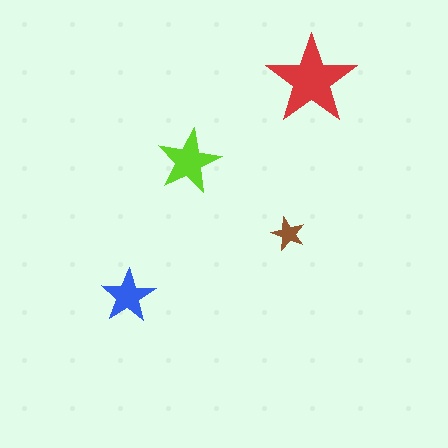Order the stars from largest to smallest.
the red one, the lime one, the blue one, the brown one.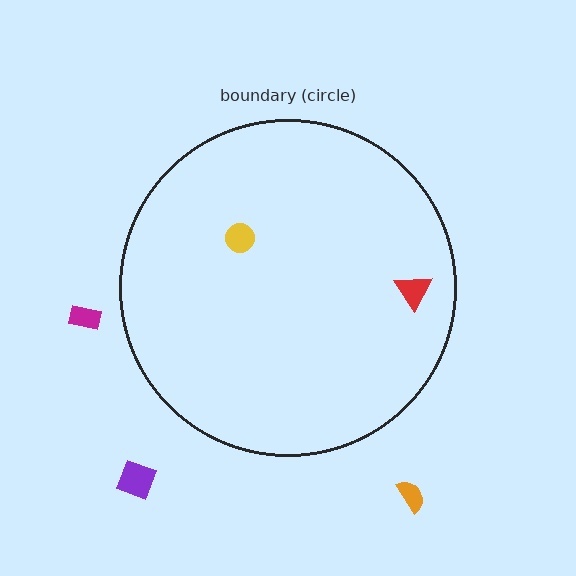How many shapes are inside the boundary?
2 inside, 3 outside.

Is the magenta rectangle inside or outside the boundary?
Outside.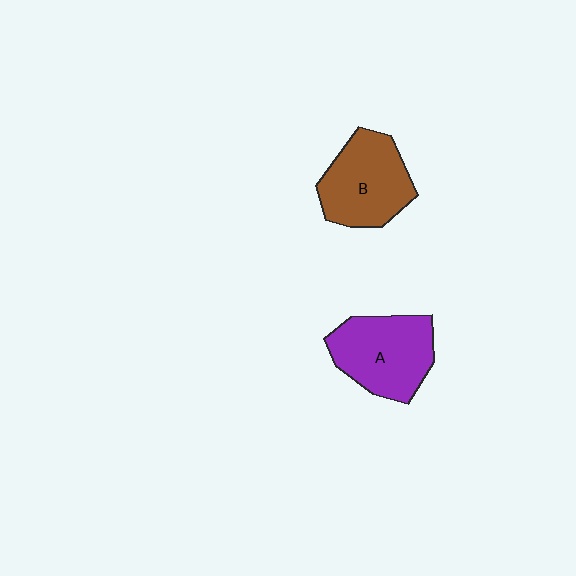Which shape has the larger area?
Shape A (purple).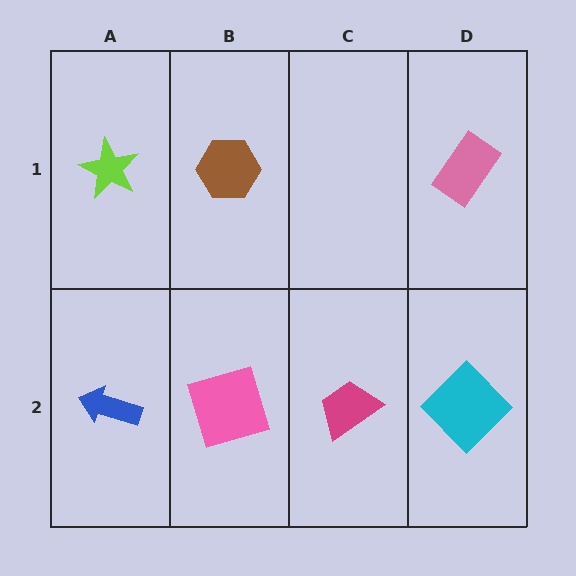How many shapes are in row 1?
3 shapes.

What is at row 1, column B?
A brown hexagon.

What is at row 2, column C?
A magenta trapezoid.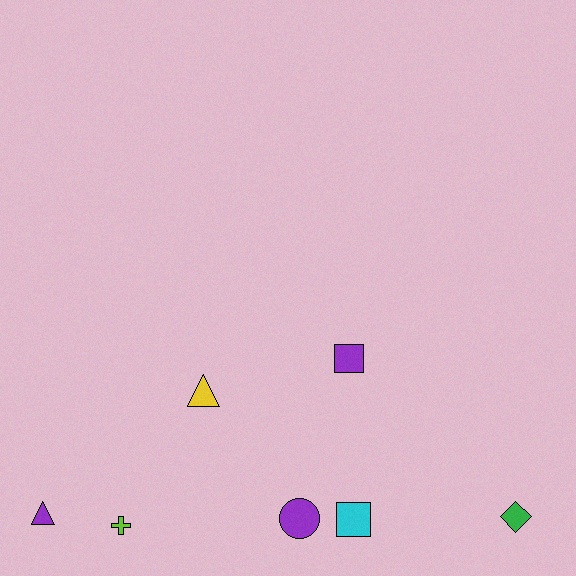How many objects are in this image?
There are 7 objects.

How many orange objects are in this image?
There are no orange objects.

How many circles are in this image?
There is 1 circle.